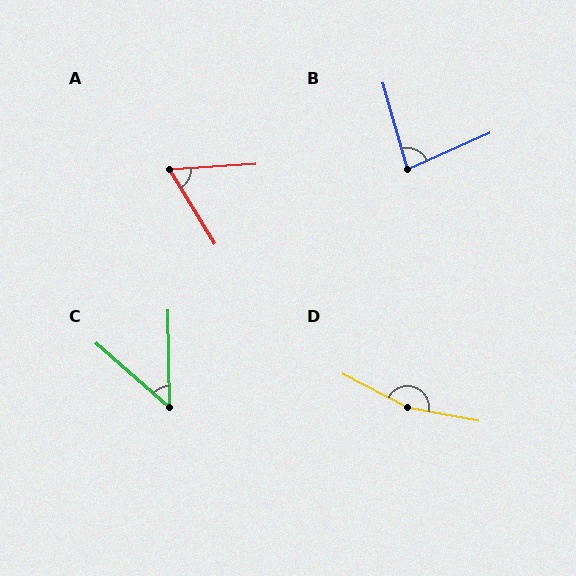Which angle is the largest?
D, at approximately 163 degrees.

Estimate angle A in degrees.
Approximately 62 degrees.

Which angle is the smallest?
C, at approximately 48 degrees.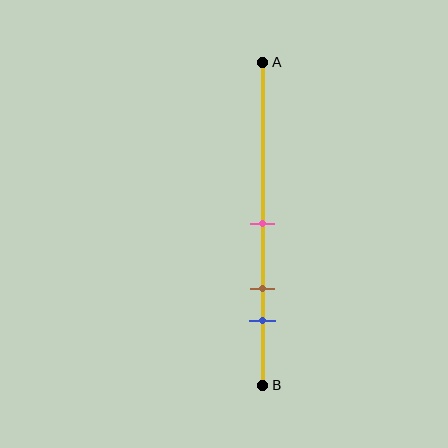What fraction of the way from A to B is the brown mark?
The brown mark is approximately 70% (0.7) of the way from A to B.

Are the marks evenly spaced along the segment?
Yes, the marks are approximately evenly spaced.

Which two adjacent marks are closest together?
The brown and blue marks are the closest adjacent pair.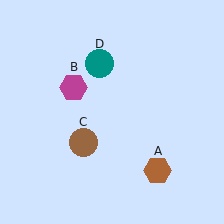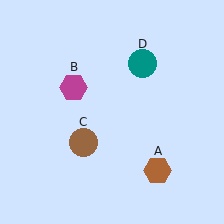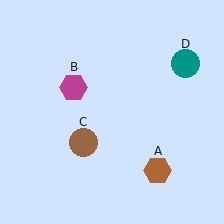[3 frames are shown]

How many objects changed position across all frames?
1 object changed position: teal circle (object D).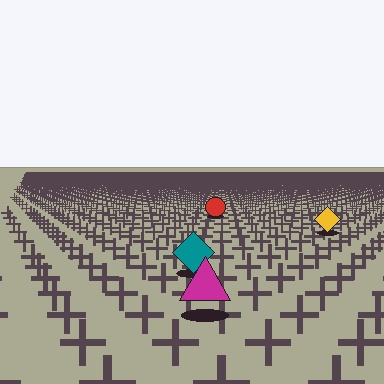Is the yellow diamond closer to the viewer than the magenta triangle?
No. The magenta triangle is closer — you can tell from the texture gradient: the ground texture is coarser near it.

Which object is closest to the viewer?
The magenta triangle is closest. The texture marks near it are larger and more spread out.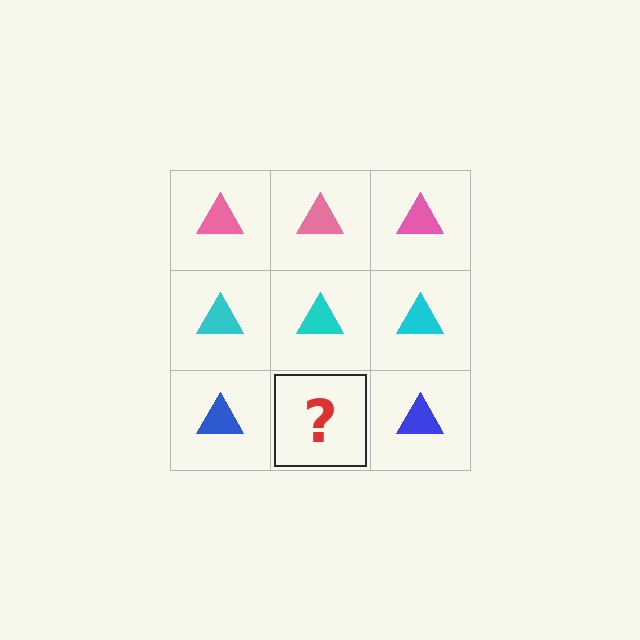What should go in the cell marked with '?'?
The missing cell should contain a blue triangle.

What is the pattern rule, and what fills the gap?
The rule is that each row has a consistent color. The gap should be filled with a blue triangle.